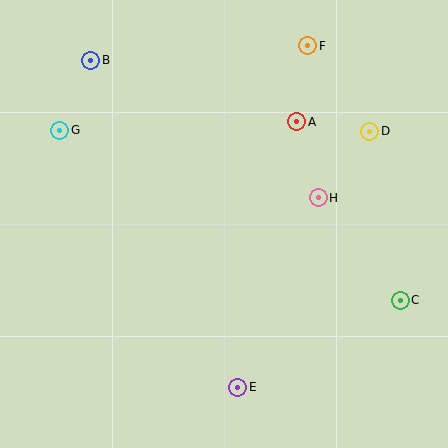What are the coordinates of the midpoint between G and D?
The midpoint between G and D is at (215, 131).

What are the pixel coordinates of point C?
Point C is at (400, 300).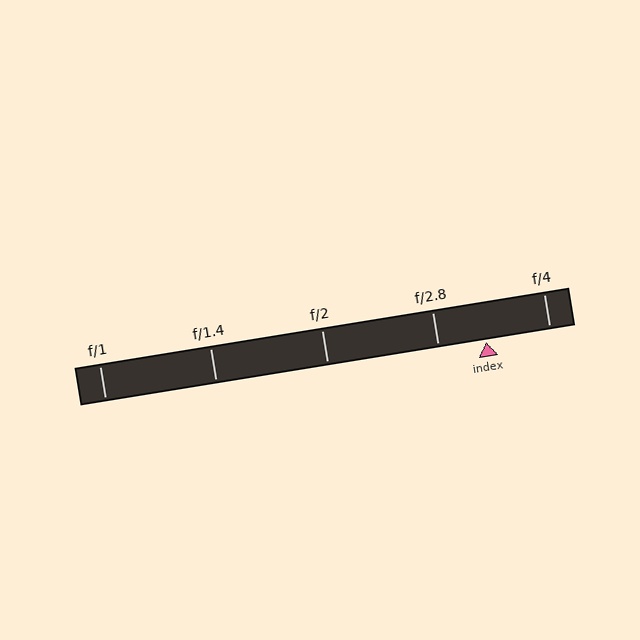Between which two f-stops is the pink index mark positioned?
The index mark is between f/2.8 and f/4.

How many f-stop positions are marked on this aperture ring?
There are 5 f-stop positions marked.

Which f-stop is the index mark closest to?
The index mark is closest to f/2.8.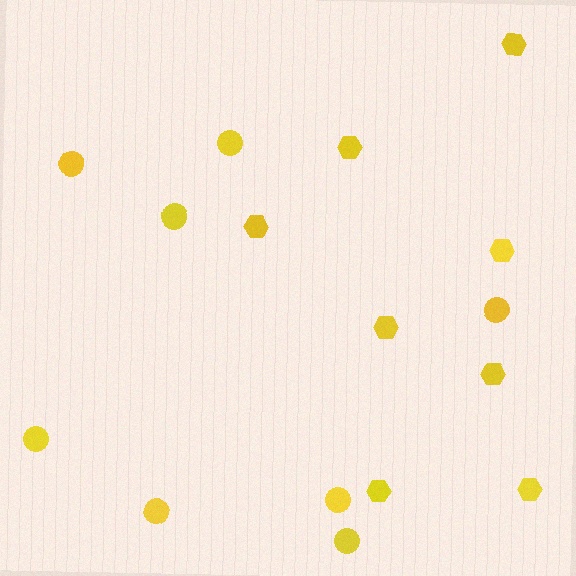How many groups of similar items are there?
There are 2 groups: one group of circles (8) and one group of hexagons (8).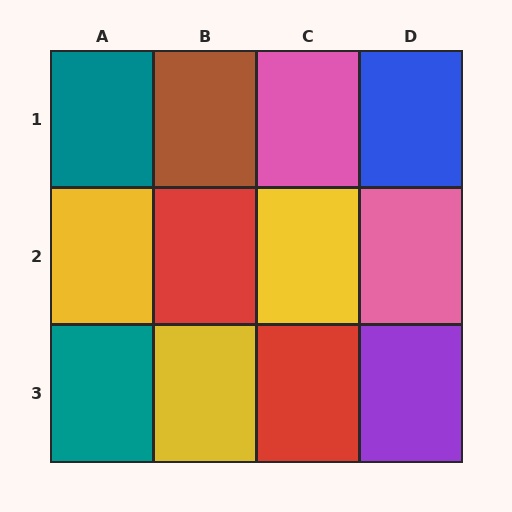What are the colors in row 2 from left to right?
Yellow, red, yellow, pink.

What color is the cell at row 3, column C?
Red.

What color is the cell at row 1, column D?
Blue.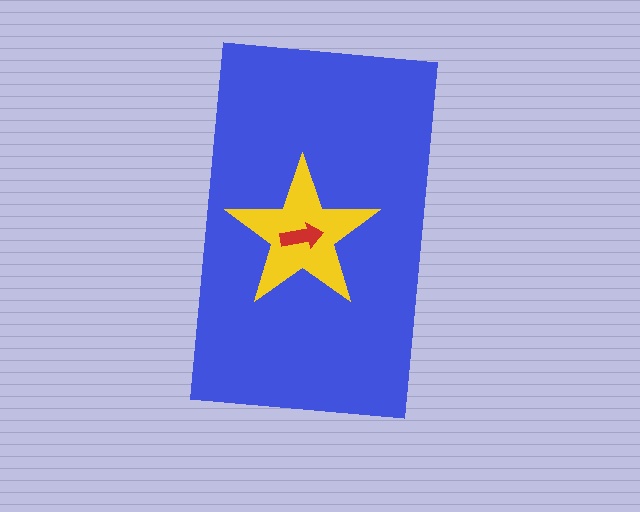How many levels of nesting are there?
3.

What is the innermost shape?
The red arrow.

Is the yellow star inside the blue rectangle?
Yes.